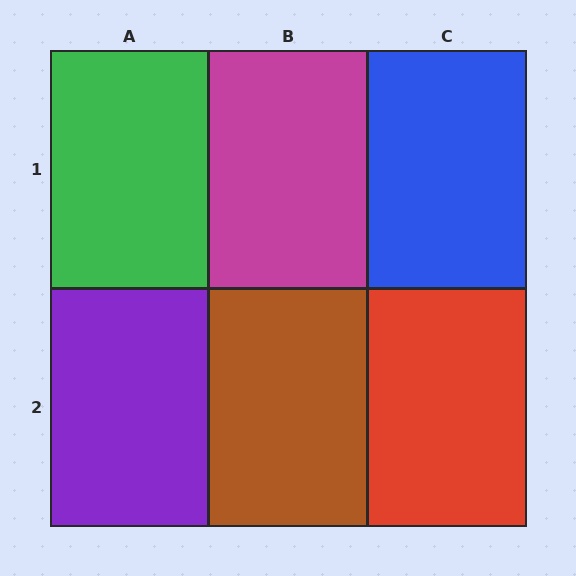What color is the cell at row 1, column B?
Magenta.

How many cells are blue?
1 cell is blue.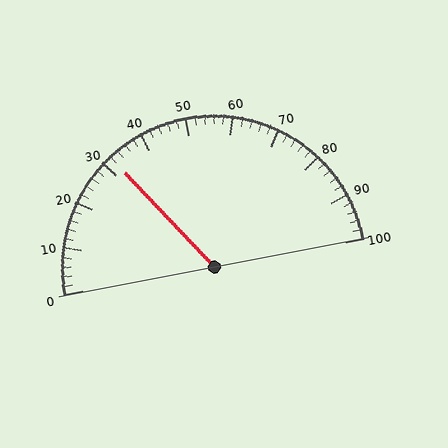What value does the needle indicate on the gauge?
The needle indicates approximately 32.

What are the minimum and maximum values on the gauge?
The gauge ranges from 0 to 100.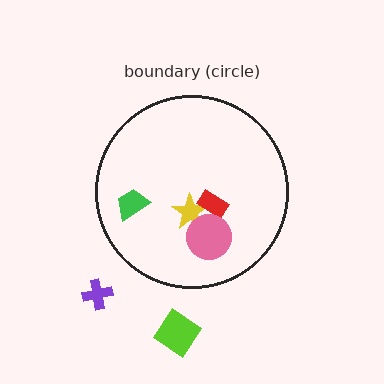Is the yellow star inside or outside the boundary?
Inside.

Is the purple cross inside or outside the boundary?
Outside.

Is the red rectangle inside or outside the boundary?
Inside.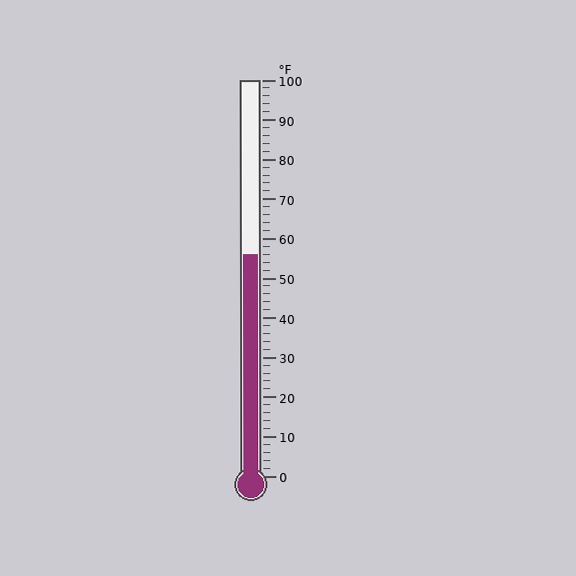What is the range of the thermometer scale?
The thermometer scale ranges from 0°F to 100°F.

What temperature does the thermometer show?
The thermometer shows approximately 56°F.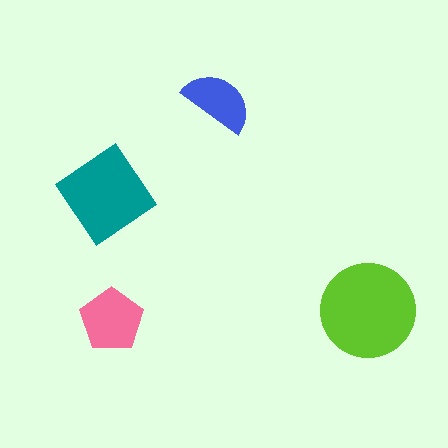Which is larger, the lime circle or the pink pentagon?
The lime circle.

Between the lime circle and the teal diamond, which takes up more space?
The lime circle.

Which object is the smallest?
The blue semicircle.